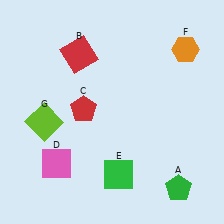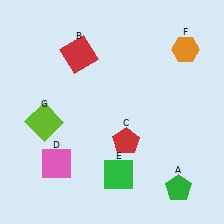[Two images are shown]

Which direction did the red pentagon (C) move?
The red pentagon (C) moved right.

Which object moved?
The red pentagon (C) moved right.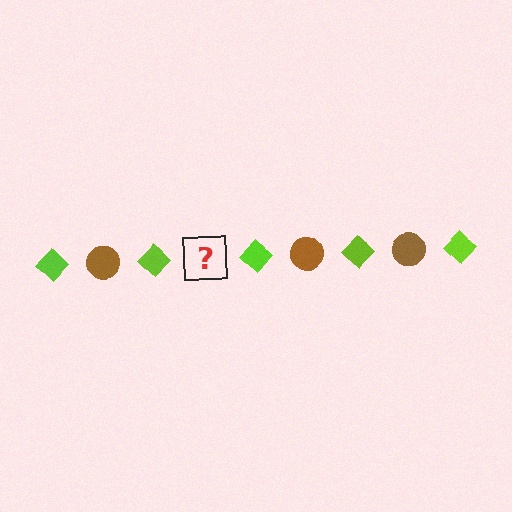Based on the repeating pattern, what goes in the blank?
The blank should be a brown circle.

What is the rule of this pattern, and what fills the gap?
The rule is that the pattern alternates between lime diamond and brown circle. The gap should be filled with a brown circle.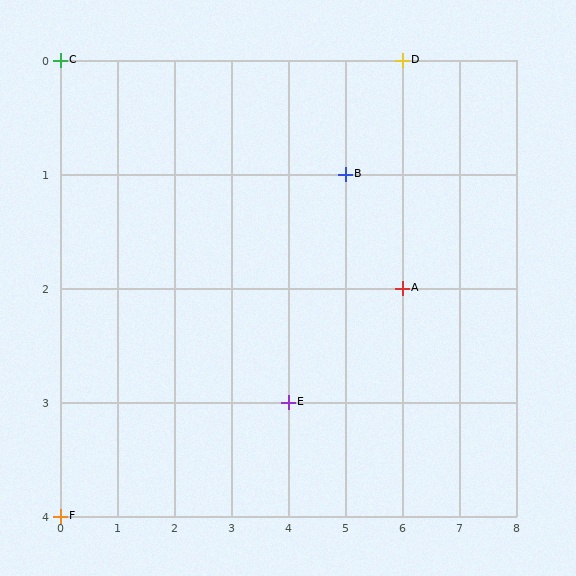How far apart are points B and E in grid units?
Points B and E are 1 column and 2 rows apart (about 2.2 grid units diagonally).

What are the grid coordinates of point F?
Point F is at grid coordinates (0, 4).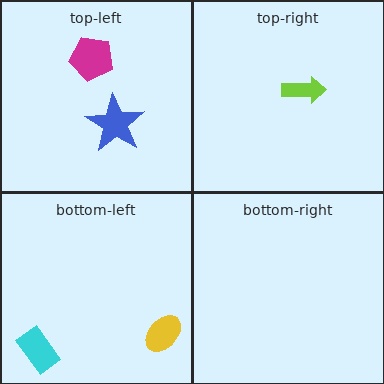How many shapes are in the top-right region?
1.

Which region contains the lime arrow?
The top-right region.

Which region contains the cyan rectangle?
The bottom-left region.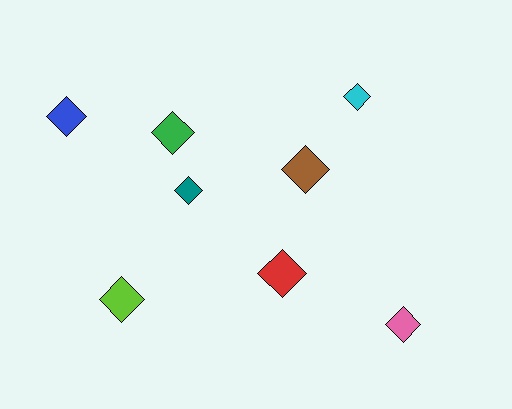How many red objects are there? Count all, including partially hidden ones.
There is 1 red object.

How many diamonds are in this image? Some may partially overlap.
There are 8 diamonds.